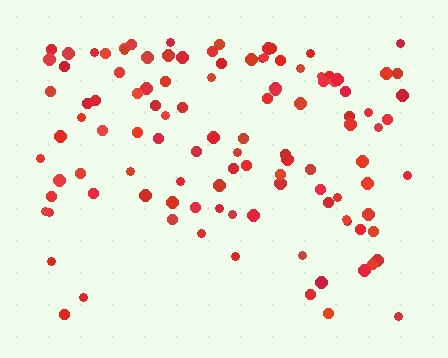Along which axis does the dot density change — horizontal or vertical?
Vertical.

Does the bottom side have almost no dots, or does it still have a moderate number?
Still a moderate number, just noticeably fewer than the top.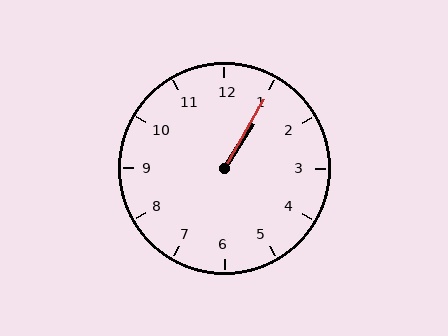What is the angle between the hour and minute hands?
Approximately 2 degrees.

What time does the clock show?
1:05.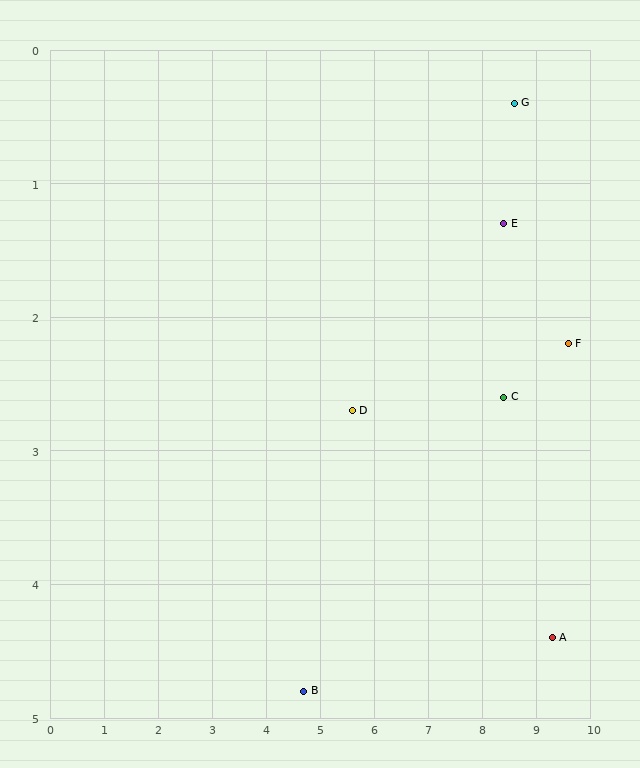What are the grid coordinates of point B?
Point B is at approximately (4.7, 4.8).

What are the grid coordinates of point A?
Point A is at approximately (9.3, 4.4).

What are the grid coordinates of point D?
Point D is at approximately (5.6, 2.7).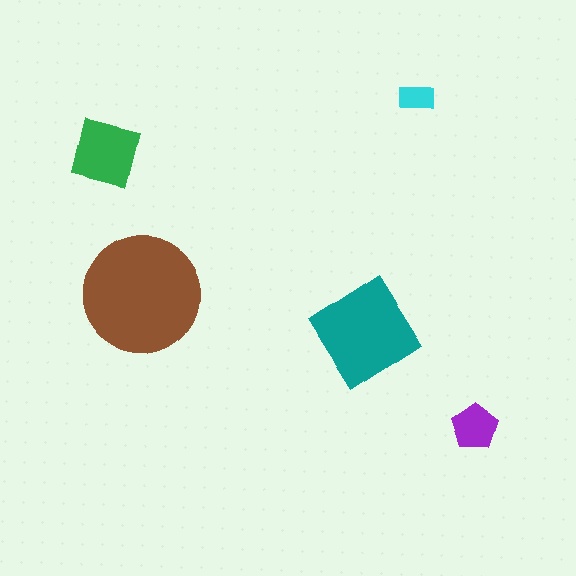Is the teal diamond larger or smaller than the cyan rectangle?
Larger.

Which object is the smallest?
The cyan rectangle.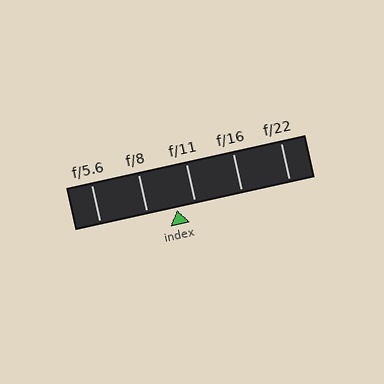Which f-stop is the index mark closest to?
The index mark is closest to f/11.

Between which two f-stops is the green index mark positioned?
The index mark is between f/8 and f/11.